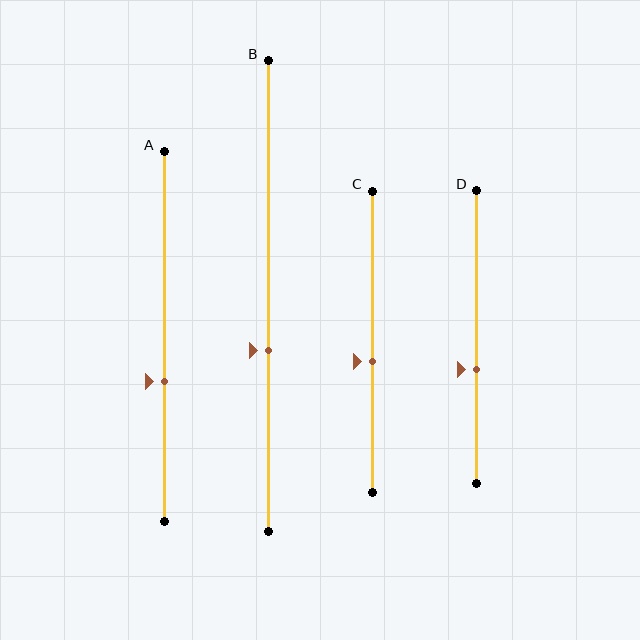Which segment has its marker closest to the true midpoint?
Segment C has its marker closest to the true midpoint.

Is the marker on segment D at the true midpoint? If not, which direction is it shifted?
No, the marker on segment D is shifted downward by about 11% of the segment length.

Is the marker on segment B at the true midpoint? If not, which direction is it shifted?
No, the marker on segment B is shifted downward by about 12% of the segment length.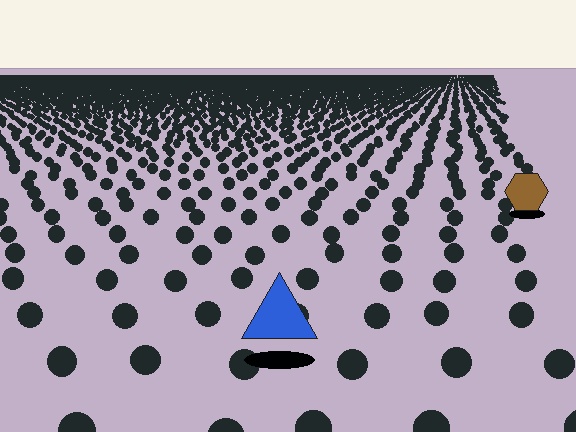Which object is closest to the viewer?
The blue triangle is closest. The texture marks near it are larger and more spread out.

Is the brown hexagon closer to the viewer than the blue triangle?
No. The blue triangle is closer — you can tell from the texture gradient: the ground texture is coarser near it.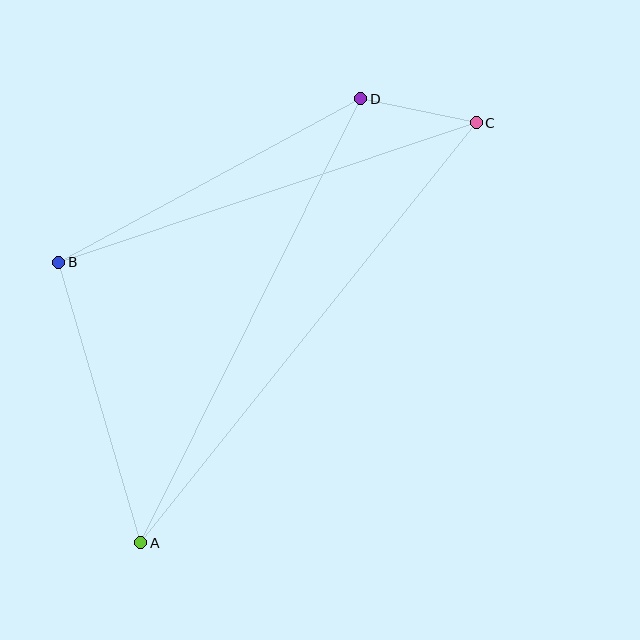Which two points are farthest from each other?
Points A and C are farthest from each other.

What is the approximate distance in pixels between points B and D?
The distance between B and D is approximately 344 pixels.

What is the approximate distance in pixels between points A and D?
The distance between A and D is approximately 496 pixels.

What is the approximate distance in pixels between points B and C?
The distance between B and C is approximately 440 pixels.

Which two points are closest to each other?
Points C and D are closest to each other.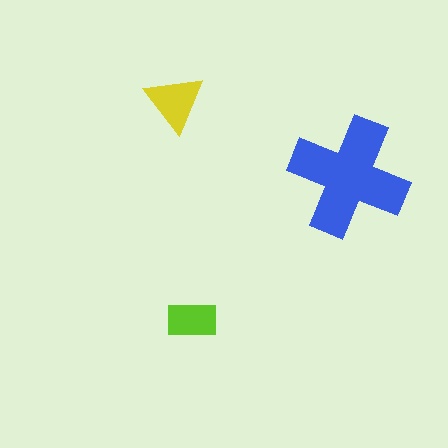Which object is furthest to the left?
The yellow triangle is leftmost.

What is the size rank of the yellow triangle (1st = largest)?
2nd.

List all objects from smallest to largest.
The lime rectangle, the yellow triangle, the blue cross.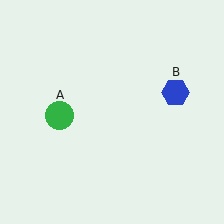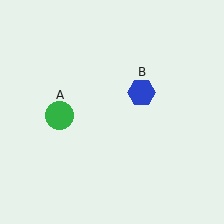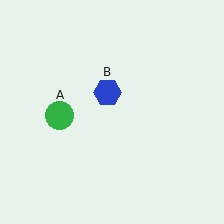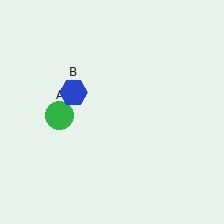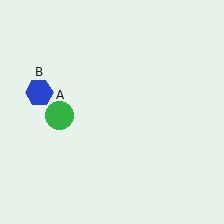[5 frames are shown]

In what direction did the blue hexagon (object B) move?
The blue hexagon (object B) moved left.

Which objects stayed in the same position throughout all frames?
Green circle (object A) remained stationary.